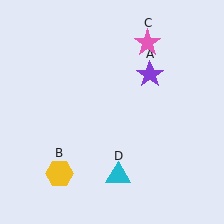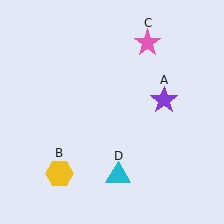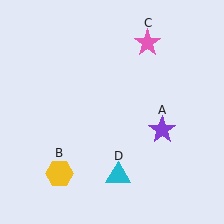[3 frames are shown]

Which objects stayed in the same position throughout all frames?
Yellow hexagon (object B) and pink star (object C) and cyan triangle (object D) remained stationary.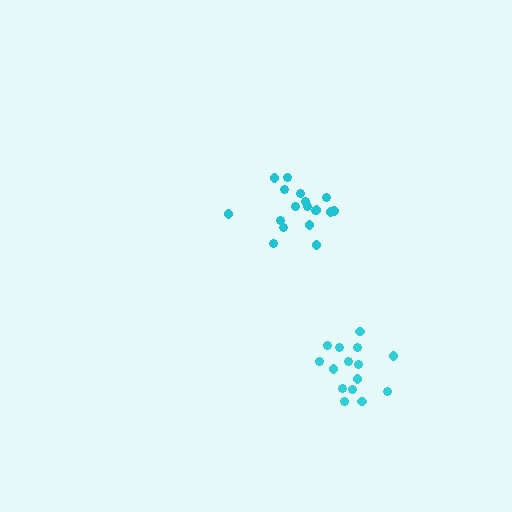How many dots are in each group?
Group 1: 18 dots, Group 2: 15 dots (33 total).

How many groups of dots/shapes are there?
There are 2 groups.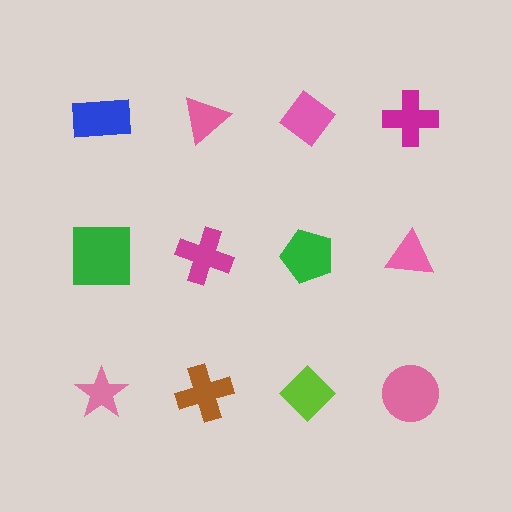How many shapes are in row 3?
4 shapes.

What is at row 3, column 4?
A pink circle.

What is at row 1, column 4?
A magenta cross.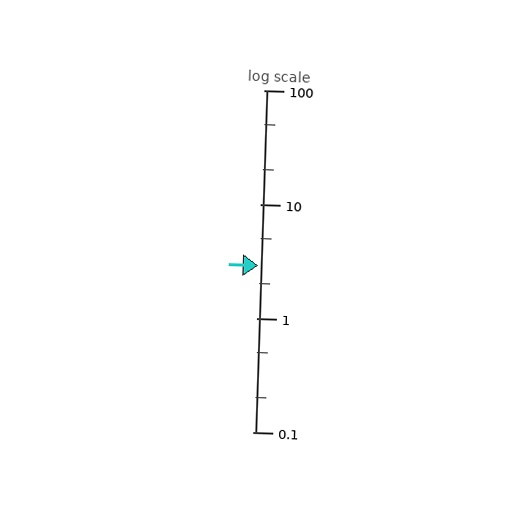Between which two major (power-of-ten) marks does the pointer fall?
The pointer is between 1 and 10.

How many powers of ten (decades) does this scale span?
The scale spans 3 decades, from 0.1 to 100.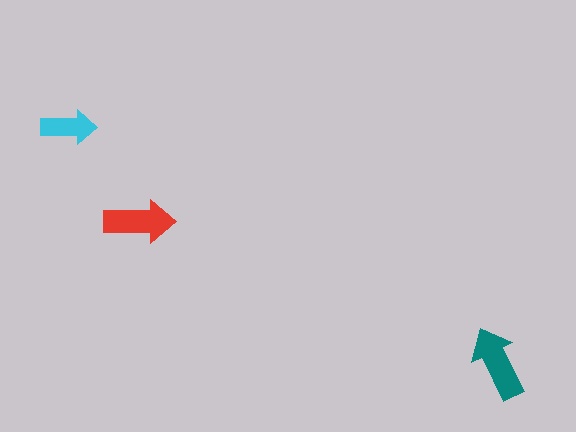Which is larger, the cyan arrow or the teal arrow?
The teal one.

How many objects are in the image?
There are 3 objects in the image.